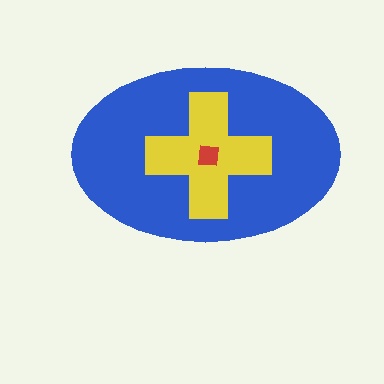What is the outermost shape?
The blue ellipse.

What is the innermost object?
The red square.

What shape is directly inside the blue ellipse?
The yellow cross.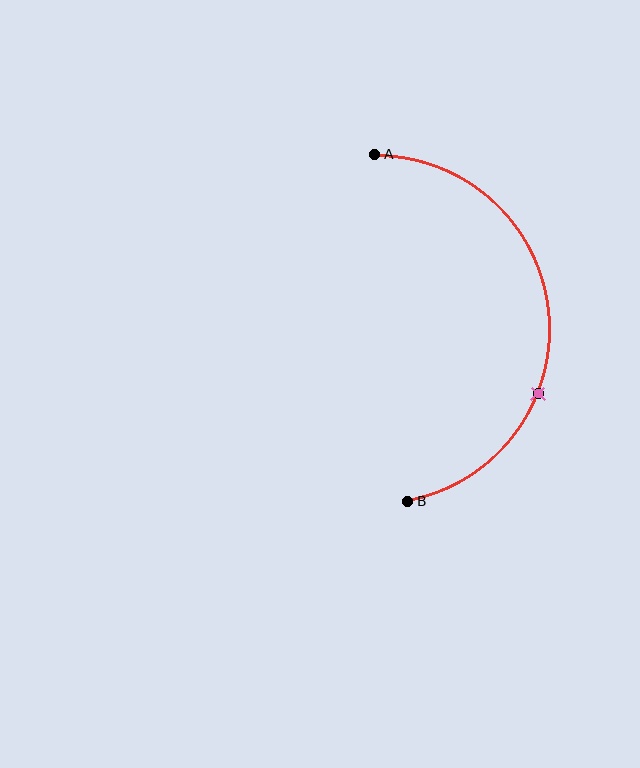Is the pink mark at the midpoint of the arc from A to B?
No. The pink mark lies on the arc but is closer to endpoint B. The arc midpoint would be at the point on the curve equidistant along the arc from both A and B.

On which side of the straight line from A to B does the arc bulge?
The arc bulges to the right of the straight line connecting A and B.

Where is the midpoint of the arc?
The arc midpoint is the point on the curve farthest from the straight line joining A and B. It sits to the right of that line.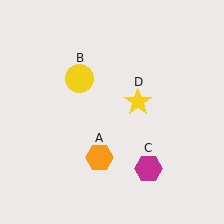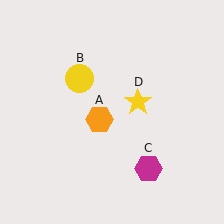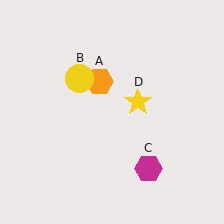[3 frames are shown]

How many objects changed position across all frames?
1 object changed position: orange hexagon (object A).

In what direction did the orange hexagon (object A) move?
The orange hexagon (object A) moved up.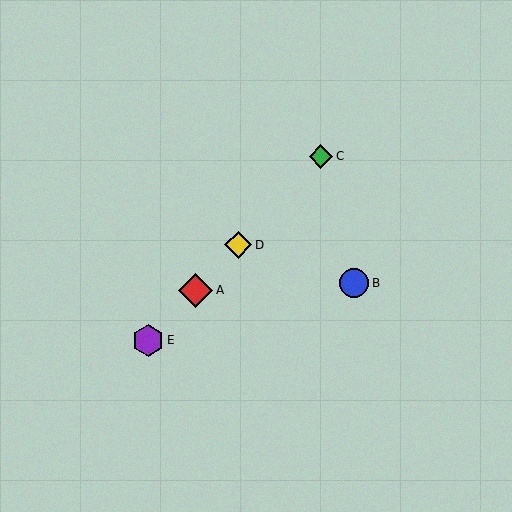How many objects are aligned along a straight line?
4 objects (A, C, D, E) are aligned along a straight line.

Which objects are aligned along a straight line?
Objects A, C, D, E are aligned along a straight line.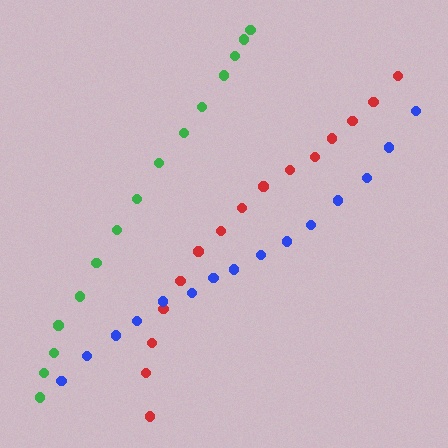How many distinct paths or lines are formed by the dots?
There are 3 distinct paths.